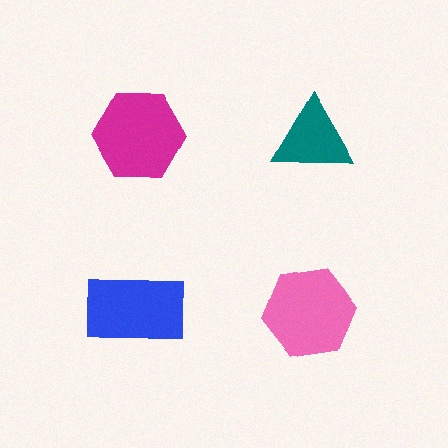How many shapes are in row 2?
2 shapes.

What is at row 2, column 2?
A pink hexagon.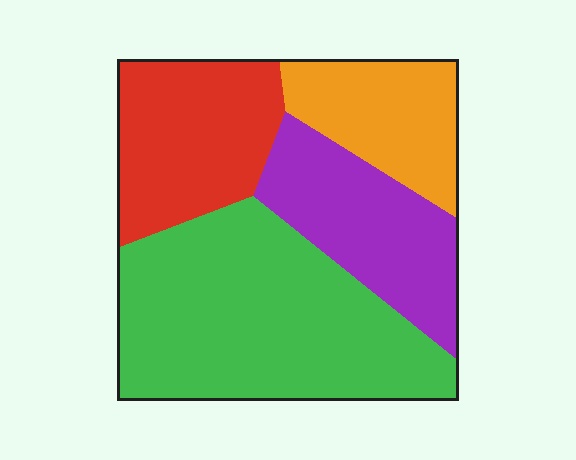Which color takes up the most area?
Green, at roughly 40%.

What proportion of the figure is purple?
Purple covers 20% of the figure.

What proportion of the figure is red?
Red covers 21% of the figure.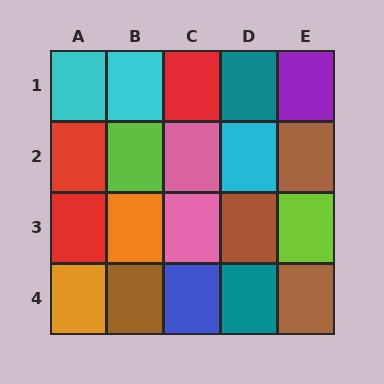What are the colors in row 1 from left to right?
Cyan, cyan, red, teal, purple.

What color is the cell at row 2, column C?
Pink.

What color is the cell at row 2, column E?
Brown.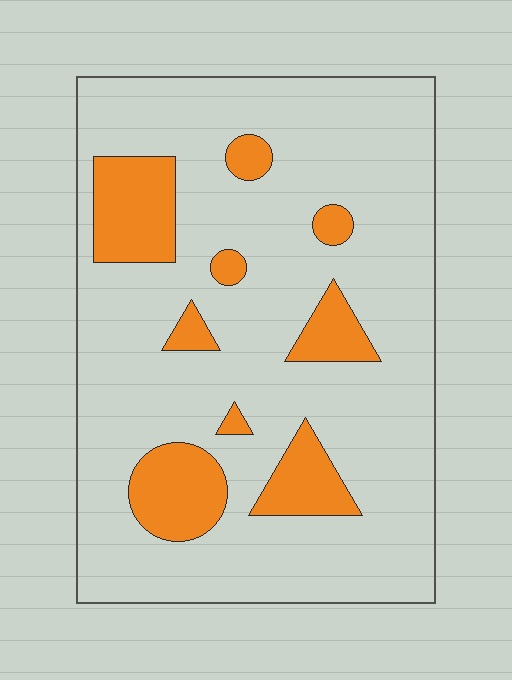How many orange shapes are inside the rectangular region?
9.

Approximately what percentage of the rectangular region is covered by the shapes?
Approximately 15%.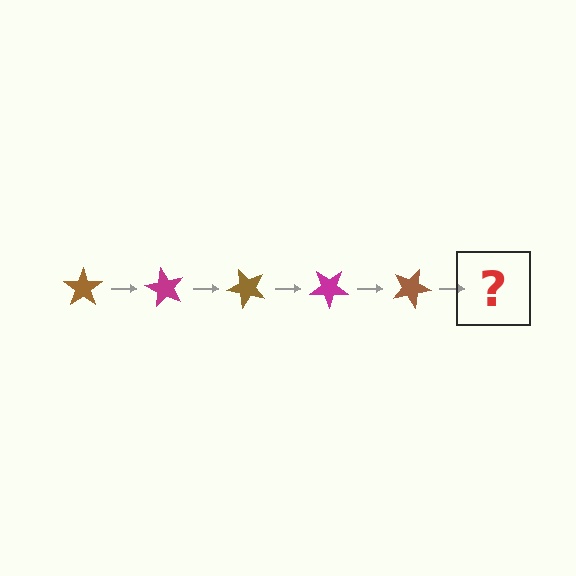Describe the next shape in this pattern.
It should be a magenta star, rotated 300 degrees from the start.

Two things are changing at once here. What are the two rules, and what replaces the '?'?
The two rules are that it rotates 60 degrees each step and the color cycles through brown and magenta. The '?' should be a magenta star, rotated 300 degrees from the start.